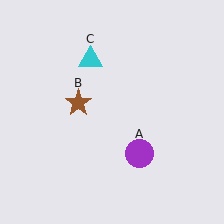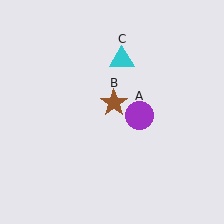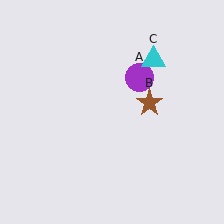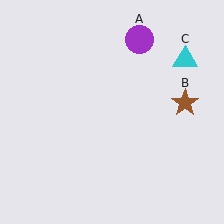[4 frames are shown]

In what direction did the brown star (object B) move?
The brown star (object B) moved right.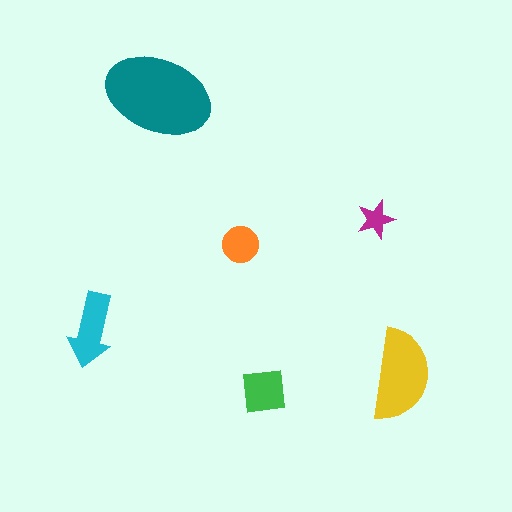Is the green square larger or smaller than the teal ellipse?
Smaller.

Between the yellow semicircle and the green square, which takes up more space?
The yellow semicircle.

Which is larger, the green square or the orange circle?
The green square.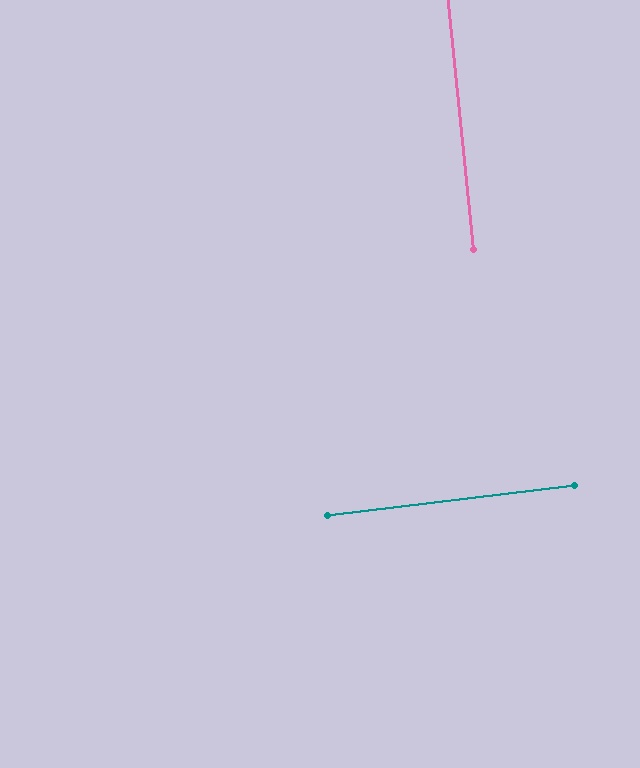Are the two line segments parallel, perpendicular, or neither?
Perpendicular — they meet at approximately 89°.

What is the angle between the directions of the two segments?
Approximately 89 degrees.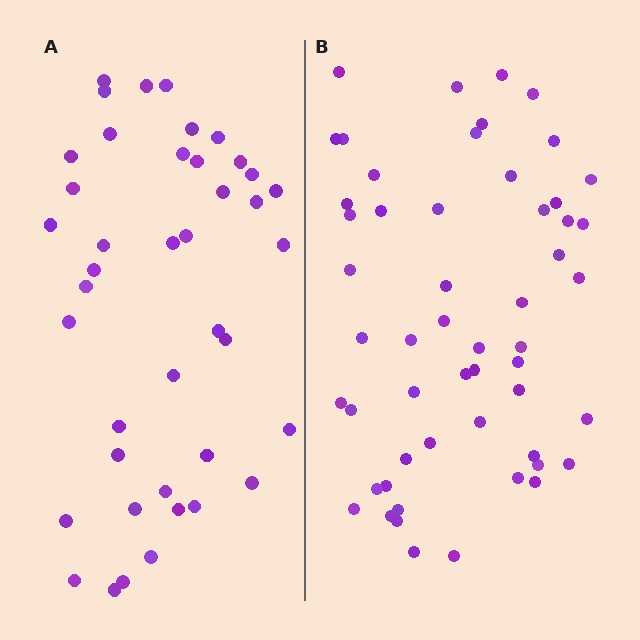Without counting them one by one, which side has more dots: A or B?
Region B (the right region) has more dots.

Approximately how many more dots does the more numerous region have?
Region B has approximately 15 more dots than region A.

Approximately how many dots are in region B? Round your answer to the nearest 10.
About 50 dots. (The exact count is 54, which rounds to 50.)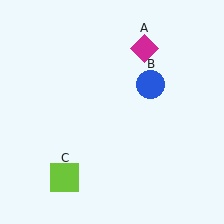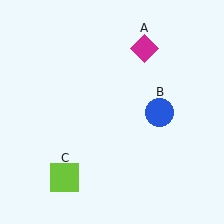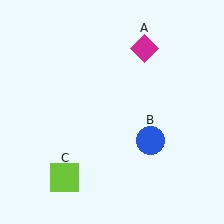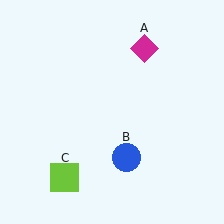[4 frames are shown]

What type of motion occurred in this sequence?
The blue circle (object B) rotated clockwise around the center of the scene.